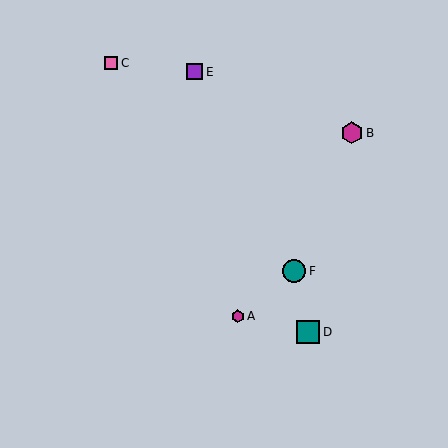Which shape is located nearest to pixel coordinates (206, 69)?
The purple square (labeled E) at (195, 72) is nearest to that location.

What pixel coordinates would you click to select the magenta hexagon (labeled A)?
Click at (238, 316) to select the magenta hexagon A.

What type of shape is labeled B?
Shape B is a magenta hexagon.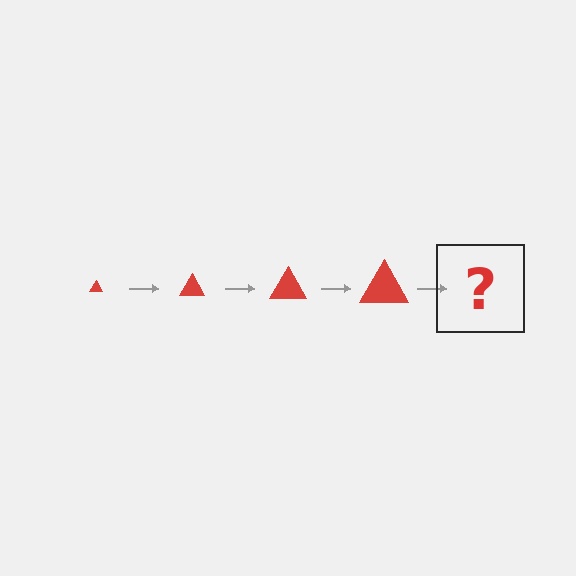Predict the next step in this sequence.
The next step is a red triangle, larger than the previous one.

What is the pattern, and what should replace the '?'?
The pattern is that the triangle gets progressively larger each step. The '?' should be a red triangle, larger than the previous one.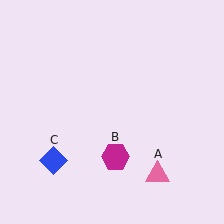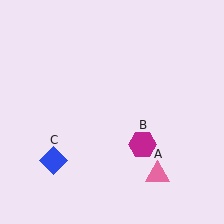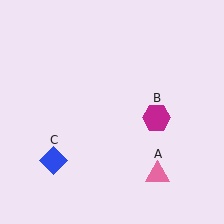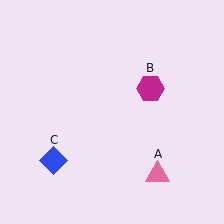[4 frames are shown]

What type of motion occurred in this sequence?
The magenta hexagon (object B) rotated counterclockwise around the center of the scene.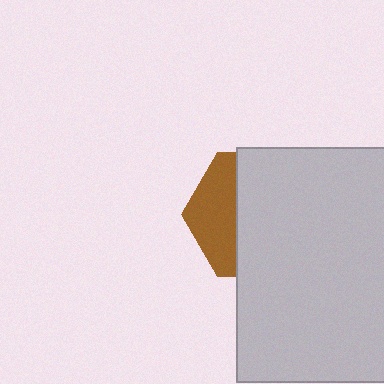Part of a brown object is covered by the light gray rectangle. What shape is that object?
It is a hexagon.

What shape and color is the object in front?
The object in front is a light gray rectangle.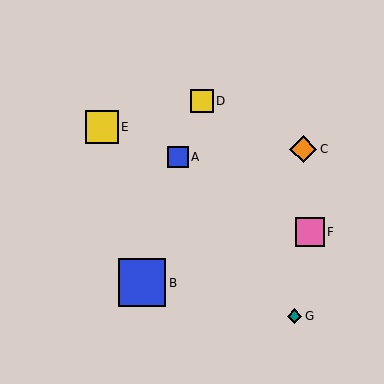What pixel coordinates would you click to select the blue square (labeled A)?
Click at (178, 157) to select the blue square A.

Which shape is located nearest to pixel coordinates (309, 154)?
The orange diamond (labeled C) at (303, 149) is nearest to that location.